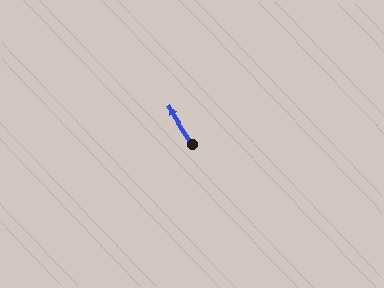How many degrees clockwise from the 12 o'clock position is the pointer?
Approximately 327 degrees.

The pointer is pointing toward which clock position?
Roughly 11 o'clock.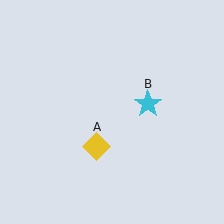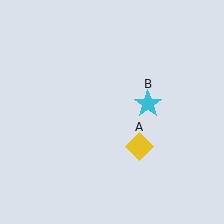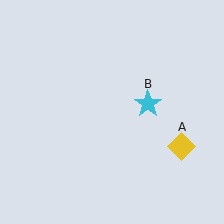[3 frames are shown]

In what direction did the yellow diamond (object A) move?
The yellow diamond (object A) moved right.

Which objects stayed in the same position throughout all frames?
Cyan star (object B) remained stationary.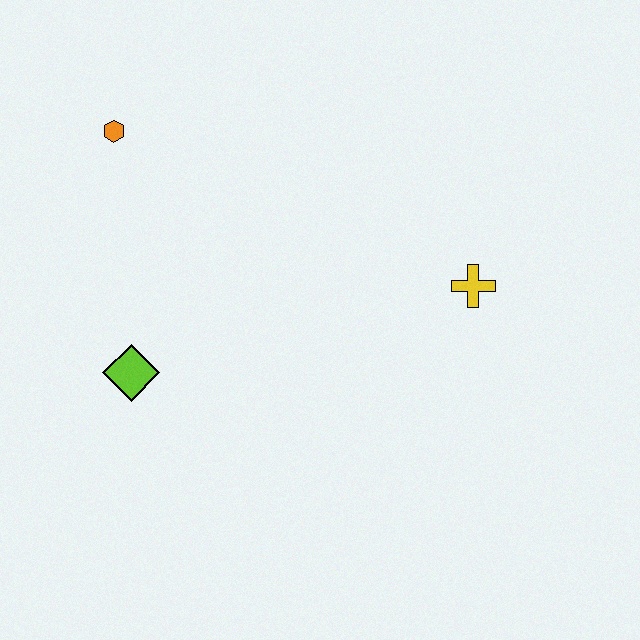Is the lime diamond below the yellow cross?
Yes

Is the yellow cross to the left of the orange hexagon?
No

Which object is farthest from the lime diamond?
The yellow cross is farthest from the lime diamond.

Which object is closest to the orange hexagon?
The lime diamond is closest to the orange hexagon.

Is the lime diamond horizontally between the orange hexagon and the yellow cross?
Yes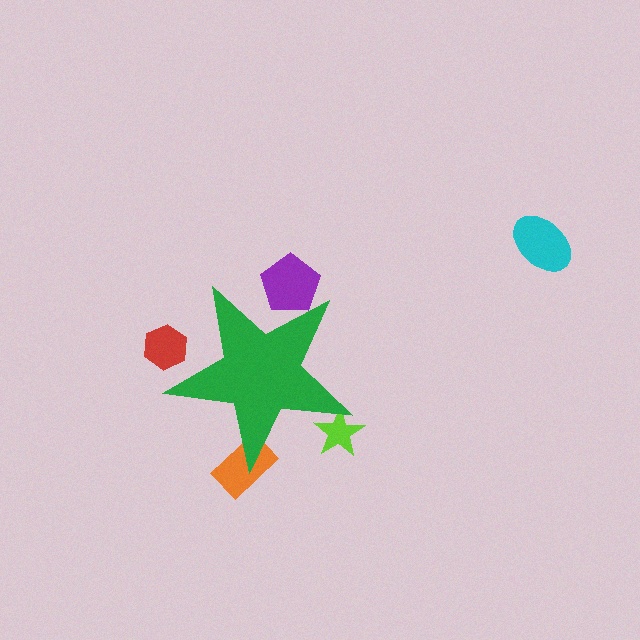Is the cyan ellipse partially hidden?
No, the cyan ellipse is fully visible.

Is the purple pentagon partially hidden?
Yes, the purple pentagon is partially hidden behind the green star.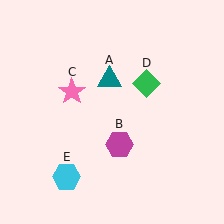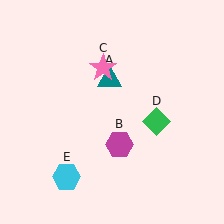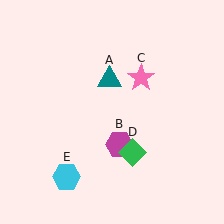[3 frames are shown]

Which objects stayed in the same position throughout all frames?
Teal triangle (object A) and magenta hexagon (object B) and cyan hexagon (object E) remained stationary.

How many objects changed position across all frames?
2 objects changed position: pink star (object C), green diamond (object D).